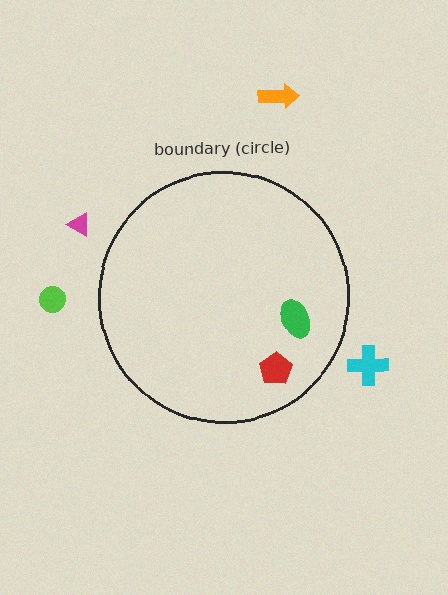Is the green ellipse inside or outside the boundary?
Inside.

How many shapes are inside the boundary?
2 inside, 4 outside.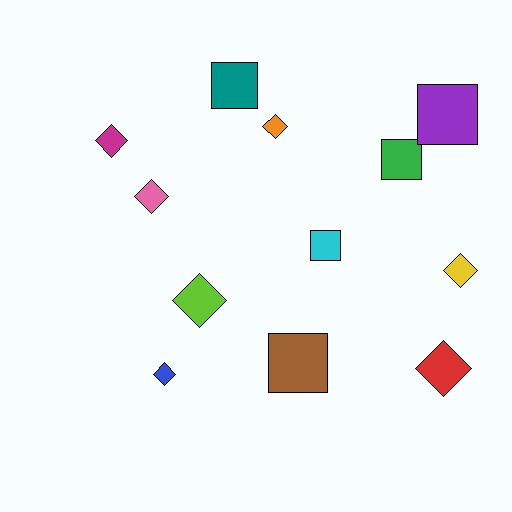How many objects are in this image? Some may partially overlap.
There are 12 objects.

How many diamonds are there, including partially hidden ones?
There are 7 diamonds.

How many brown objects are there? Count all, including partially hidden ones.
There is 1 brown object.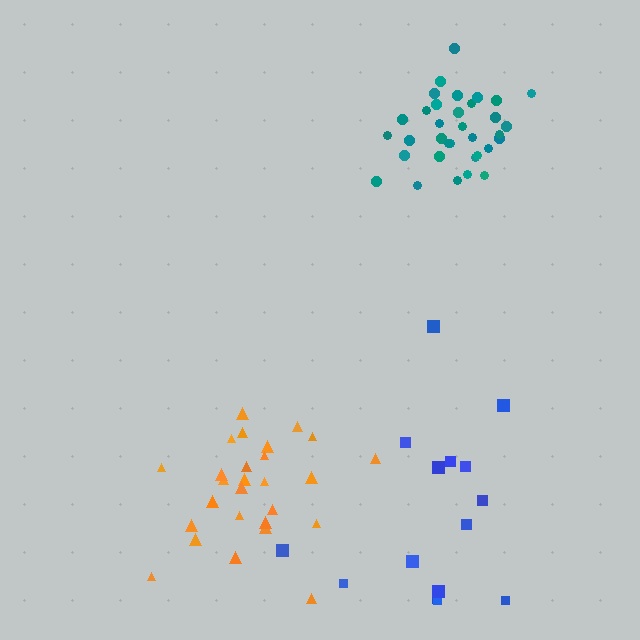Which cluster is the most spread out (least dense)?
Blue.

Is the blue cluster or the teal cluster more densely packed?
Teal.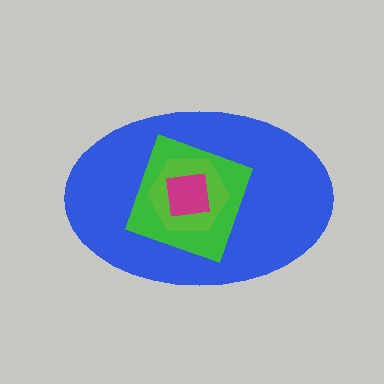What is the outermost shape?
The blue ellipse.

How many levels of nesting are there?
4.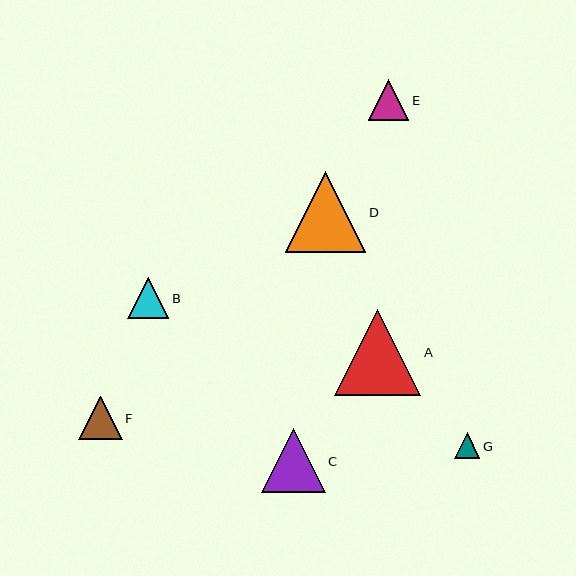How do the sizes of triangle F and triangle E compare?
Triangle F and triangle E are approximately the same size.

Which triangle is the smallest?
Triangle G is the smallest with a size of approximately 26 pixels.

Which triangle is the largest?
Triangle A is the largest with a size of approximately 86 pixels.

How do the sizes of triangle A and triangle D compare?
Triangle A and triangle D are approximately the same size.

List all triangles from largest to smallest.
From largest to smallest: A, D, C, F, B, E, G.